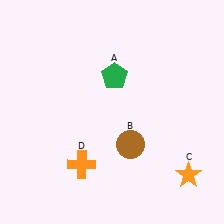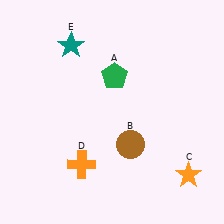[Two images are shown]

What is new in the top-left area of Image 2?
A teal star (E) was added in the top-left area of Image 2.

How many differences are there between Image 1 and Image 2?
There is 1 difference between the two images.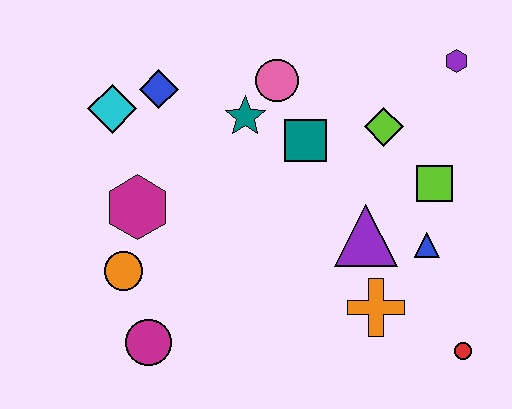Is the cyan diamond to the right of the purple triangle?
No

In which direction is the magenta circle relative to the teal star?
The magenta circle is below the teal star.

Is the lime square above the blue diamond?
No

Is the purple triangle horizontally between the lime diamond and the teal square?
Yes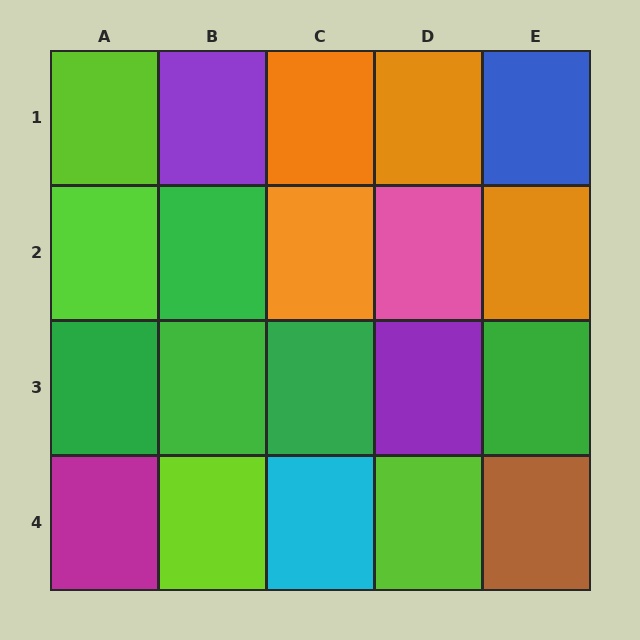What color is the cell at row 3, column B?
Green.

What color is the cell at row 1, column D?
Orange.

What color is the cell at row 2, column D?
Pink.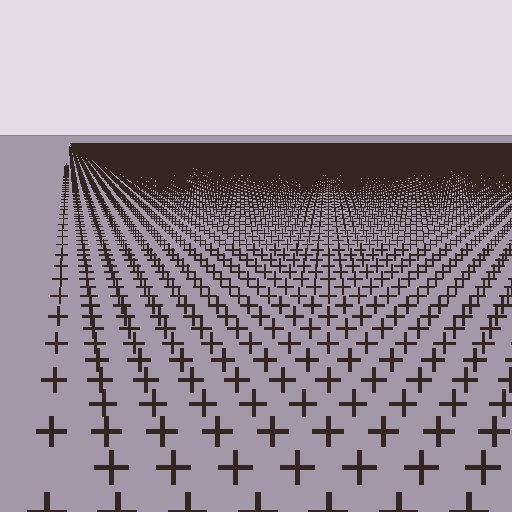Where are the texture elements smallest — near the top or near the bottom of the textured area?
Near the top.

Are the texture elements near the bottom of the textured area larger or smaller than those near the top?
Larger. Near the bottom, elements are closer to the viewer and appear at a bigger on-screen size.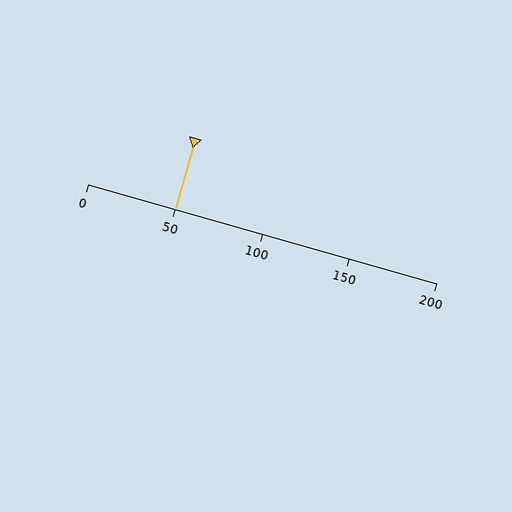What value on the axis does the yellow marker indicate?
The marker indicates approximately 50.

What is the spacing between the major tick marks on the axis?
The major ticks are spaced 50 apart.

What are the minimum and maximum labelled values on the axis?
The axis runs from 0 to 200.